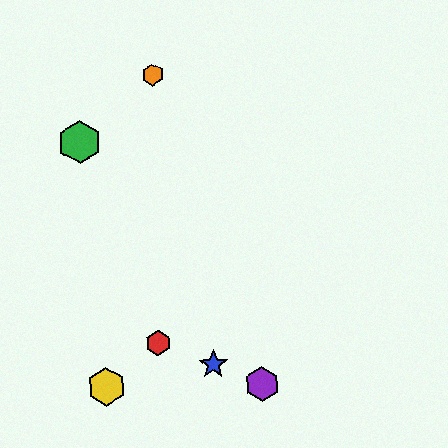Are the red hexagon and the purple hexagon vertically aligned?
No, the red hexagon is at x≈158 and the purple hexagon is at x≈262.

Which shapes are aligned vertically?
The red hexagon, the orange hexagon are aligned vertically.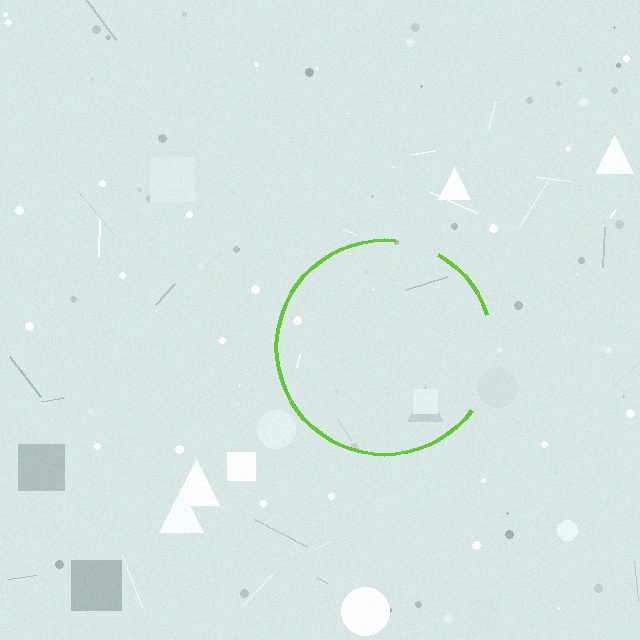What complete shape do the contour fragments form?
The contour fragments form a circle.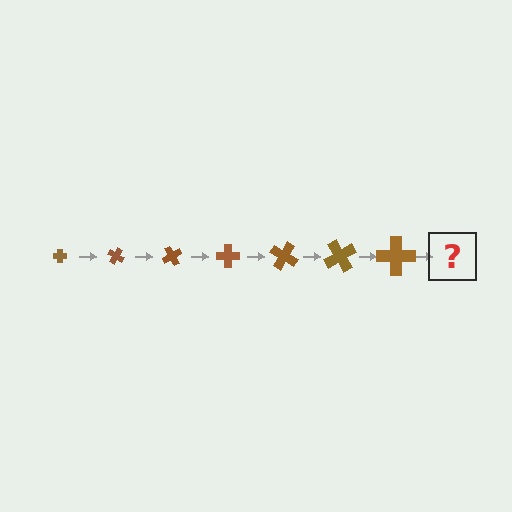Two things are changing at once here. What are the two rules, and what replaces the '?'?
The two rules are that the cross grows larger each step and it rotates 30 degrees each step. The '?' should be a cross, larger than the previous one and rotated 210 degrees from the start.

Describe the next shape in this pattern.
It should be a cross, larger than the previous one and rotated 210 degrees from the start.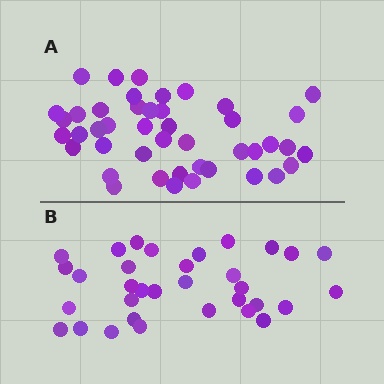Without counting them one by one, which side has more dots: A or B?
Region A (the top region) has more dots.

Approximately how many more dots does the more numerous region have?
Region A has roughly 12 or so more dots than region B.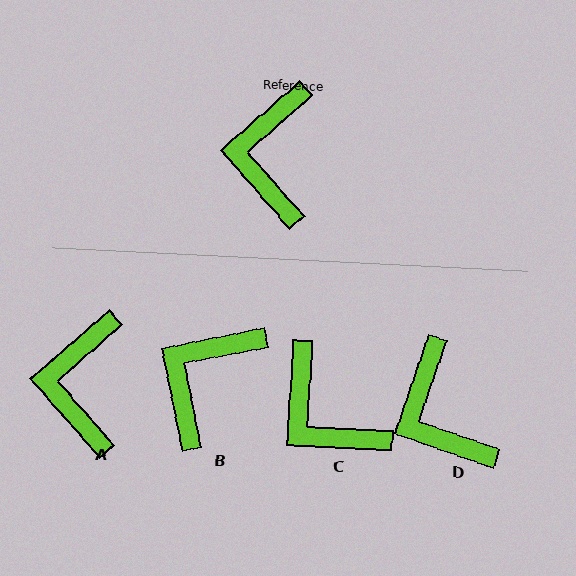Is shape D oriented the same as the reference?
No, it is off by about 29 degrees.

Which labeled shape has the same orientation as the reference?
A.